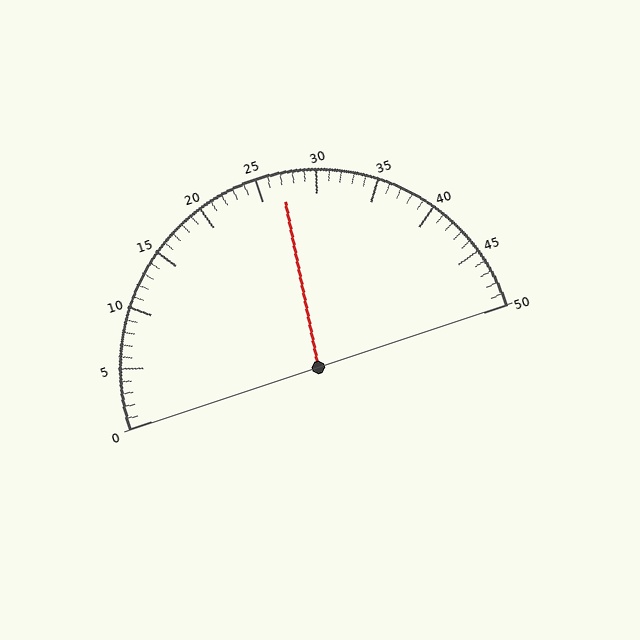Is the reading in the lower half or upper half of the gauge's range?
The reading is in the upper half of the range (0 to 50).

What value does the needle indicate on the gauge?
The needle indicates approximately 27.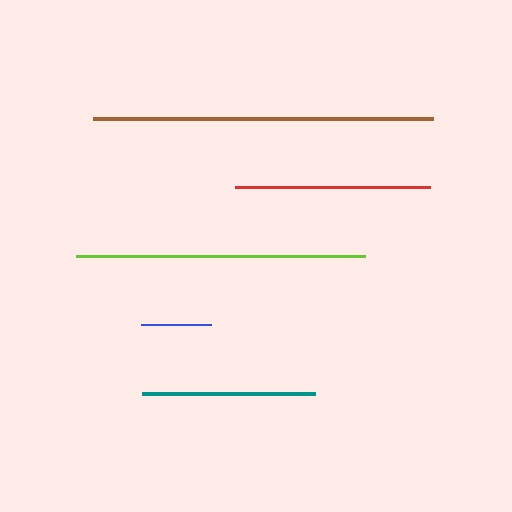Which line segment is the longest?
The brown line is the longest at approximately 340 pixels.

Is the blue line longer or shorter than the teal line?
The teal line is longer than the blue line.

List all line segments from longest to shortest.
From longest to shortest: brown, lime, red, teal, blue.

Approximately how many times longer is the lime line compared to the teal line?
The lime line is approximately 1.7 times the length of the teal line.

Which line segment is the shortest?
The blue line is the shortest at approximately 70 pixels.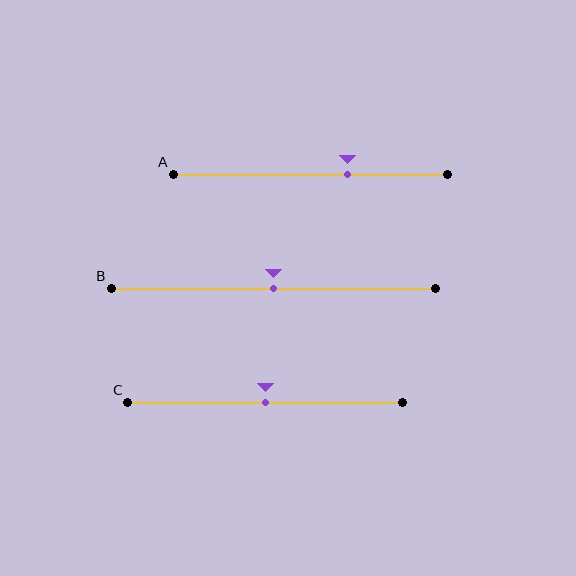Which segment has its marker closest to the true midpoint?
Segment B has its marker closest to the true midpoint.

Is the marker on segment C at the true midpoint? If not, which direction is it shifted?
Yes, the marker on segment C is at the true midpoint.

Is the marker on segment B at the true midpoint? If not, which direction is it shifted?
Yes, the marker on segment B is at the true midpoint.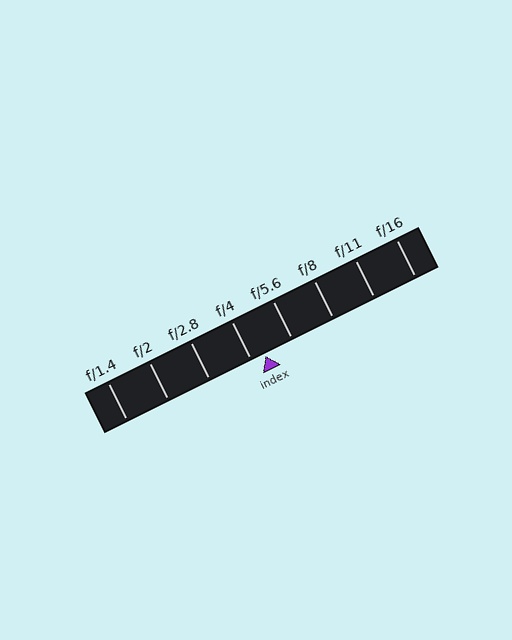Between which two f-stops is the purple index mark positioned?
The index mark is between f/4 and f/5.6.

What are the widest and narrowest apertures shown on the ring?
The widest aperture shown is f/1.4 and the narrowest is f/16.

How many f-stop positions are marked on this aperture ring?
There are 8 f-stop positions marked.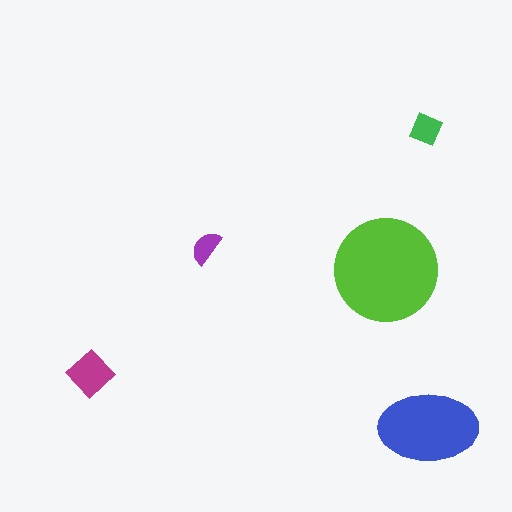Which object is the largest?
The lime circle.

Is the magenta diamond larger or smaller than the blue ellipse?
Smaller.